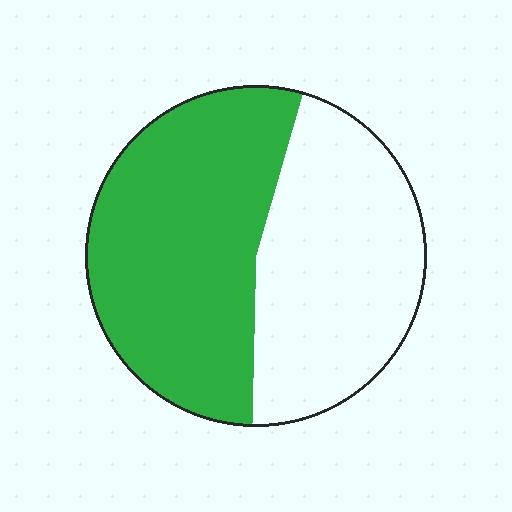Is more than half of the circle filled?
Yes.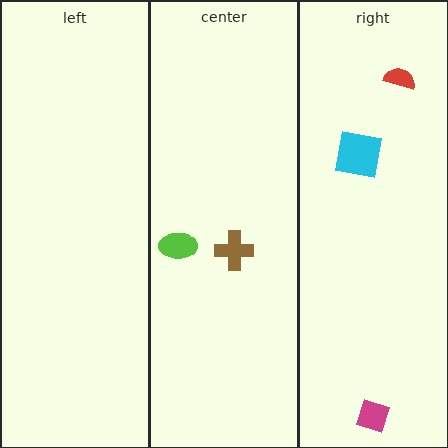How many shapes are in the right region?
3.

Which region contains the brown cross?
The center region.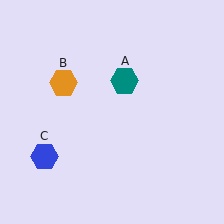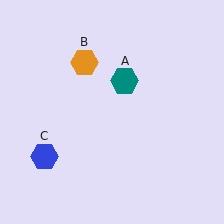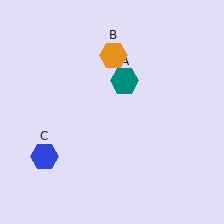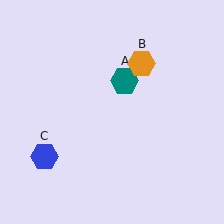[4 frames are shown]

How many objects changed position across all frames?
1 object changed position: orange hexagon (object B).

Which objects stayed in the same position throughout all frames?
Teal hexagon (object A) and blue hexagon (object C) remained stationary.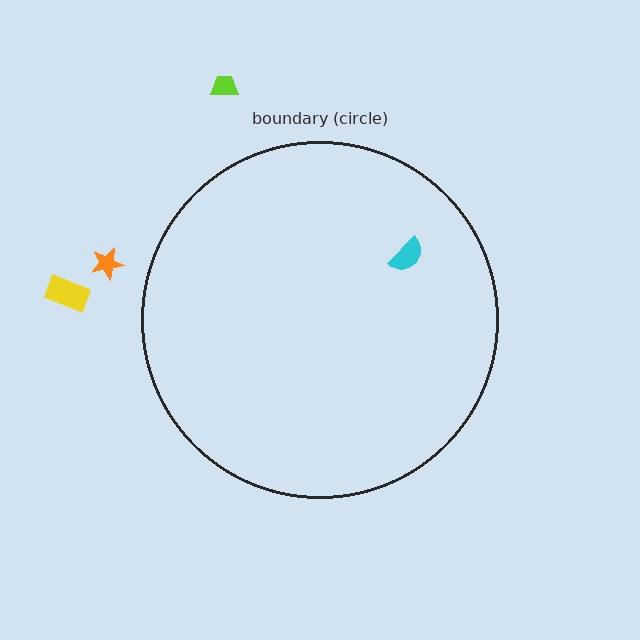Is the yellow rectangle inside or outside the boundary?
Outside.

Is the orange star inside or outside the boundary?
Outside.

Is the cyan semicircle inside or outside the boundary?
Inside.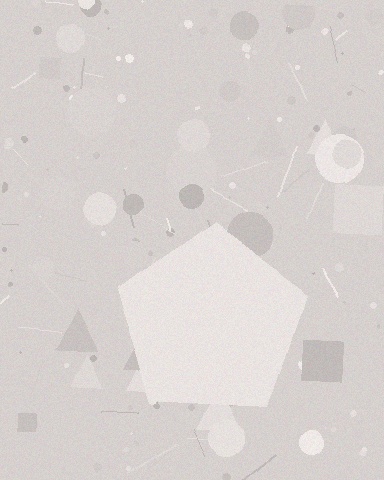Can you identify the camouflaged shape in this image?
The camouflaged shape is a pentagon.